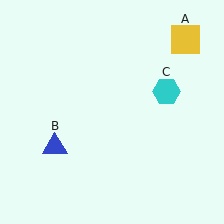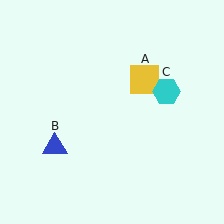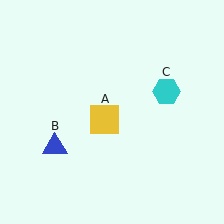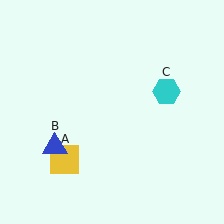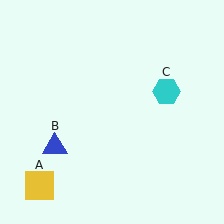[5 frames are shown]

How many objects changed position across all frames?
1 object changed position: yellow square (object A).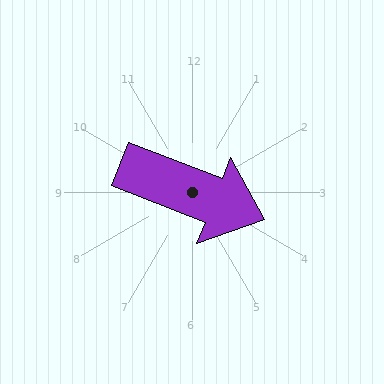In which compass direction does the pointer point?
East.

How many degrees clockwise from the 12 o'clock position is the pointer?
Approximately 111 degrees.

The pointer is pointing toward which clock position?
Roughly 4 o'clock.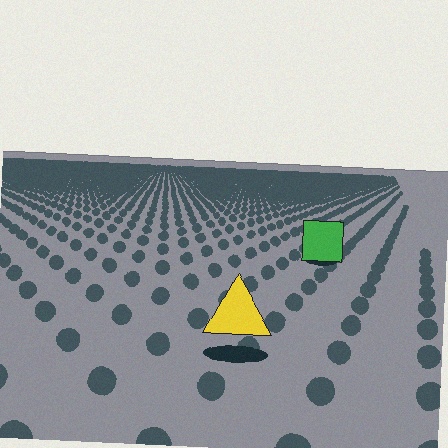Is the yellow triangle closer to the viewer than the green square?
Yes. The yellow triangle is closer — you can tell from the texture gradient: the ground texture is coarser near it.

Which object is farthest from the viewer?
The green square is farthest from the viewer. It appears smaller and the ground texture around it is denser.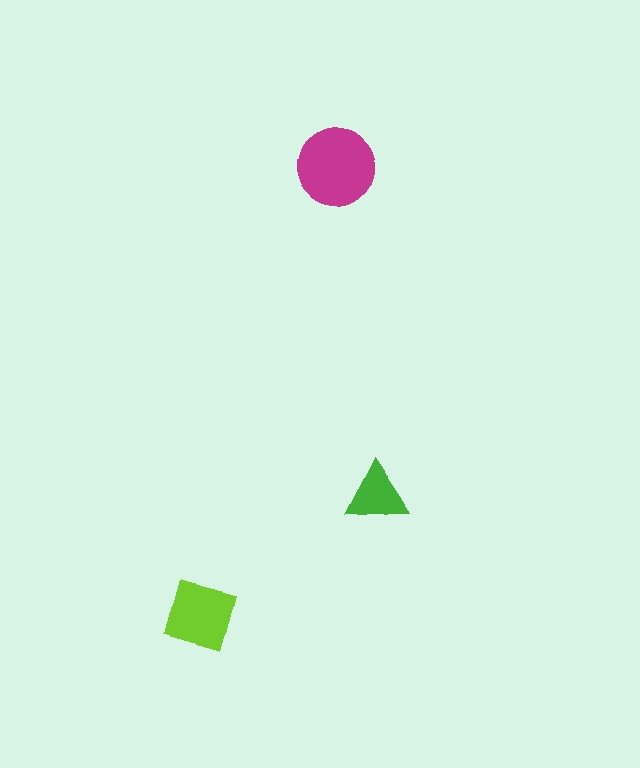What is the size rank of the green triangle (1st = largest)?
3rd.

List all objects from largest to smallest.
The magenta circle, the lime diamond, the green triangle.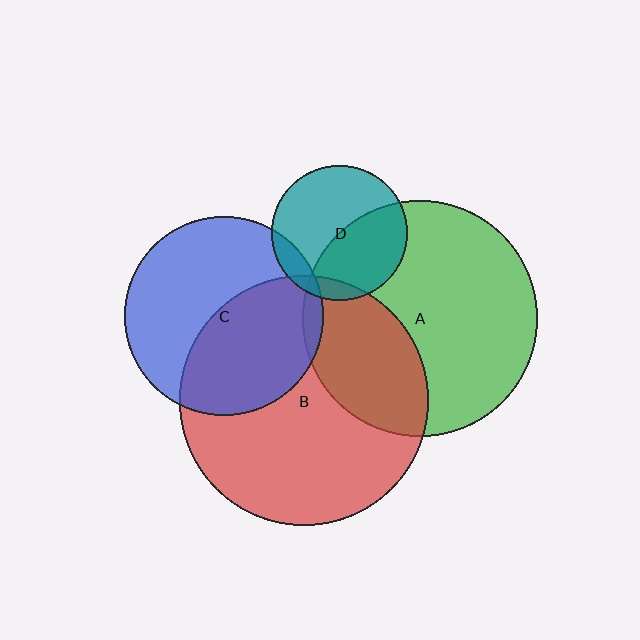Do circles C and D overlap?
Yes.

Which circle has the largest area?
Circle B (red).